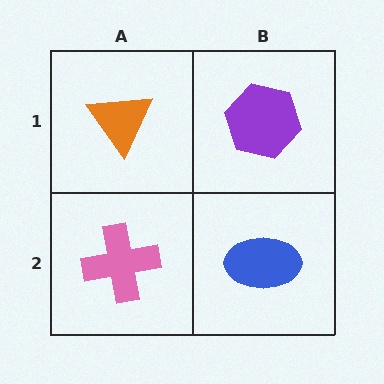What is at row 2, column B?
A blue ellipse.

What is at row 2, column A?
A pink cross.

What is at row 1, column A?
An orange triangle.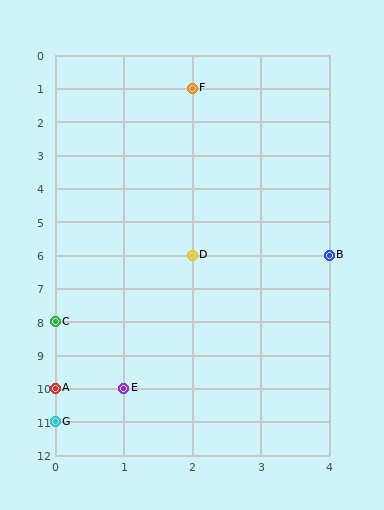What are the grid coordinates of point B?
Point B is at grid coordinates (4, 6).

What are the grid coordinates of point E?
Point E is at grid coordinates (1, 10).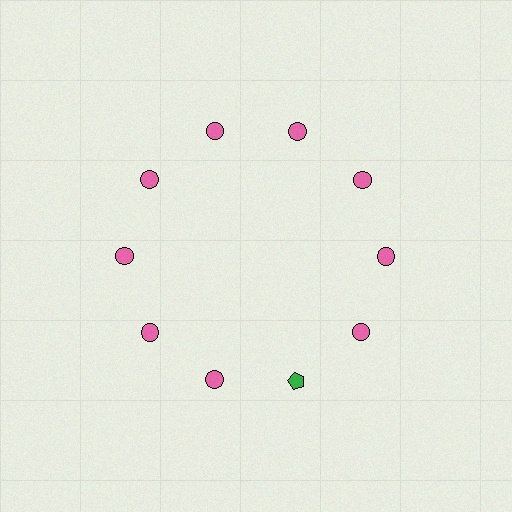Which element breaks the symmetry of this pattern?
The green pentagon at roughly the 5 o'clock position breaks the symmetry. All other shapes are pink circles.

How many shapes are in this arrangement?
There are 10 shapes arranged in a ring pattern.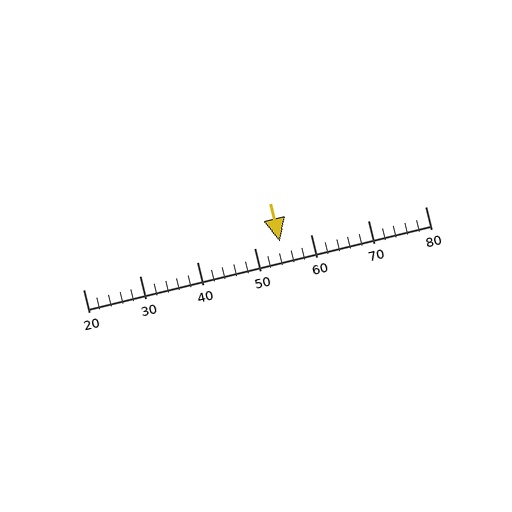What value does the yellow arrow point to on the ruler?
The yellow arrow points to approximately 54.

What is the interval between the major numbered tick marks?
The major tick marks are spaced 10 units apart.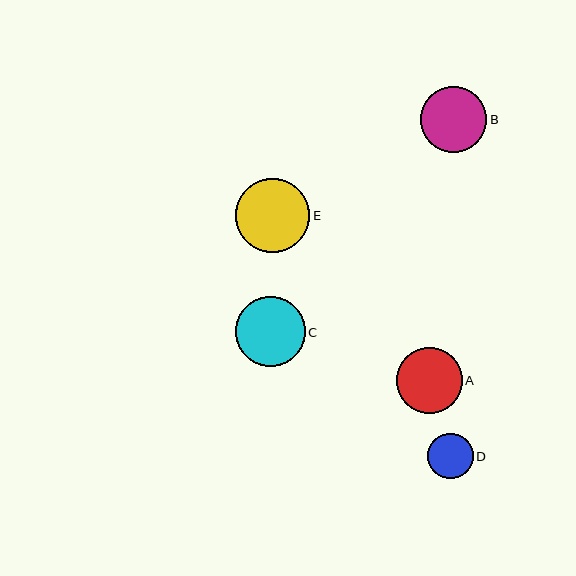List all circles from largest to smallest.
From largest to smallest: E, C, B, A, D.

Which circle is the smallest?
Circle D is the smallest with a size of approximately 46 pixels.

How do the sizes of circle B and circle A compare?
Circle B and circle A are approximately the same size.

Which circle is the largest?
Circle E is the largest with a size of approximately 74 pixels.